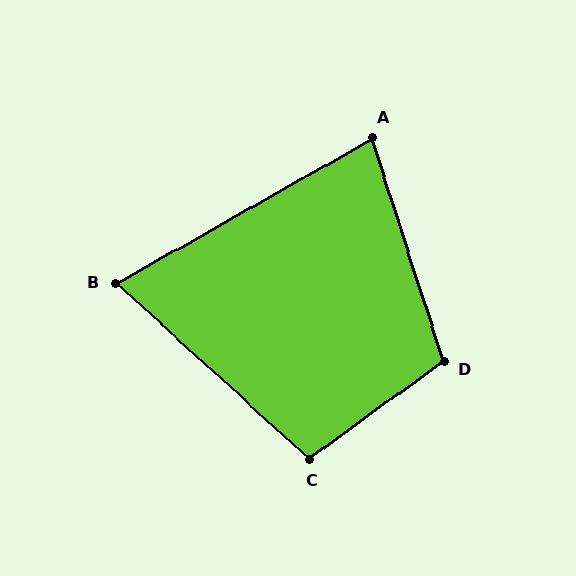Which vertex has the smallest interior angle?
B, at approximately 72 degrees.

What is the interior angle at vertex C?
Approximately 102 degrees (obtuse).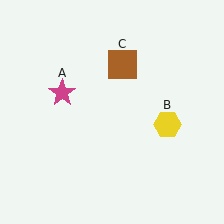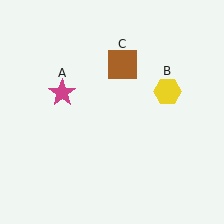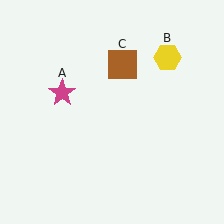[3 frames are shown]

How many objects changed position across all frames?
1 object changed position: yellow hexagon (object B).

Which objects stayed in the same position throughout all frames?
Magenta star (object A) and brown square (object C) remained stationary.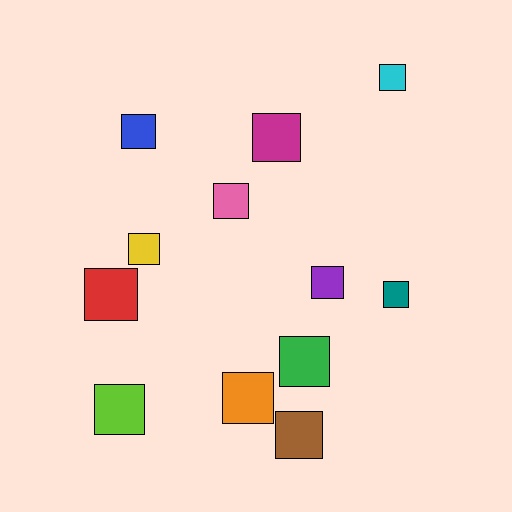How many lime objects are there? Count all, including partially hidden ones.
There is 1 lime object.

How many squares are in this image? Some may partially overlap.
There are 12 squares.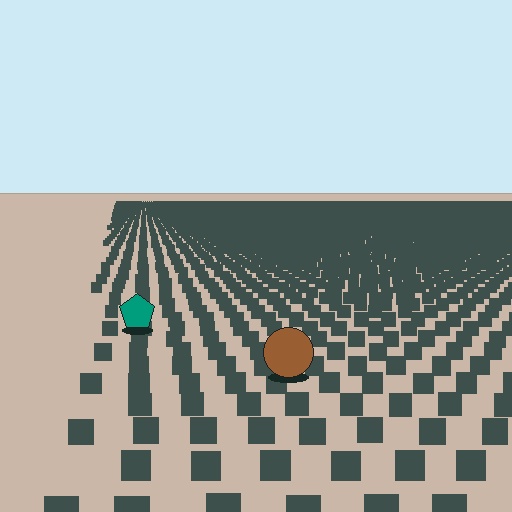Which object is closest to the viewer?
The brown circle is closest. The texture marks near it are larger and more spread out.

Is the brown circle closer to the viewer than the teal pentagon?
Yes. The brown circle is closer — you can tell from the texture gradient: the ground texture is coarser near it.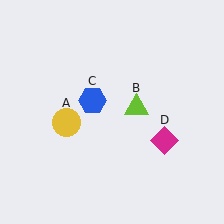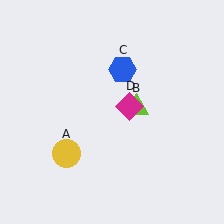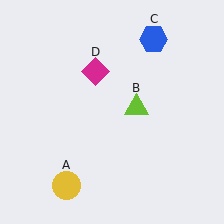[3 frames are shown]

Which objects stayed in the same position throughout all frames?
Lime triangle (object B) remained stationary.